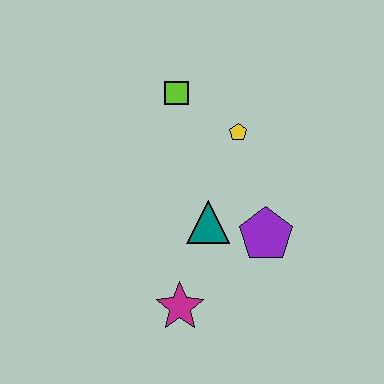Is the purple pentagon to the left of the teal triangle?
No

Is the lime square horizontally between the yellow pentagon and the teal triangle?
No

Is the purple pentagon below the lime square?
Yes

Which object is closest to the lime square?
The yellow pentagon is closest to the lime square.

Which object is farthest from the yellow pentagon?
The magenta star is farthest from the yellow pentagon.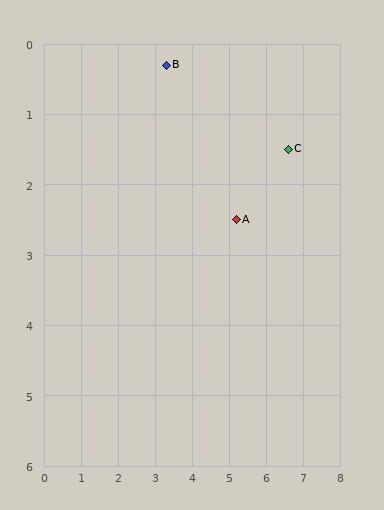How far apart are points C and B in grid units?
Points C and B are about 3.5 grid units apart.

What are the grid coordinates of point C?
Point C is at approximately (6.6, 1.5).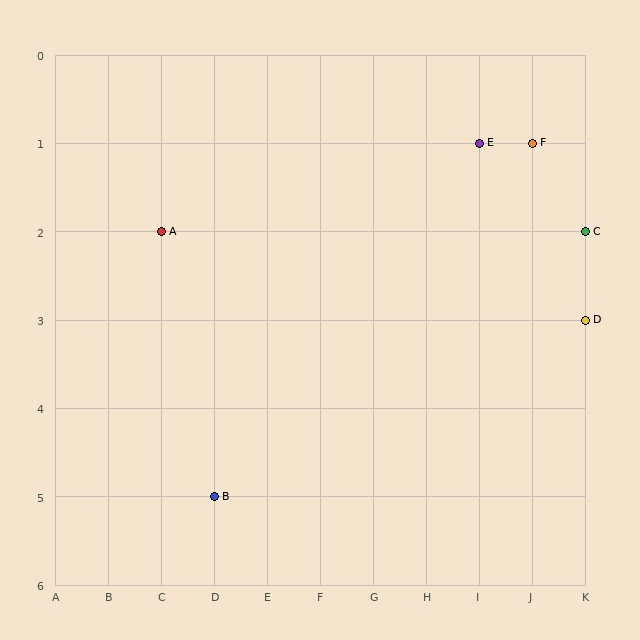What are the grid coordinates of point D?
Point D is at grid coordinates (K, 3).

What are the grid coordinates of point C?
Point C is at grid coordinates (K, 2).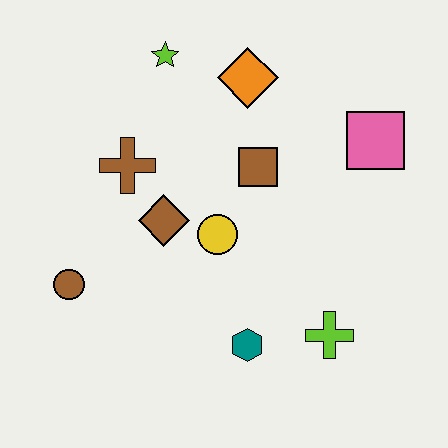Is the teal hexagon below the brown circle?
Yes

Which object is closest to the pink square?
The brown square is closest to the pink square.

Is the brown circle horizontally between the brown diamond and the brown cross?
No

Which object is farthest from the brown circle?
The pink square is farthest from the brown circle.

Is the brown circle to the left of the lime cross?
Yes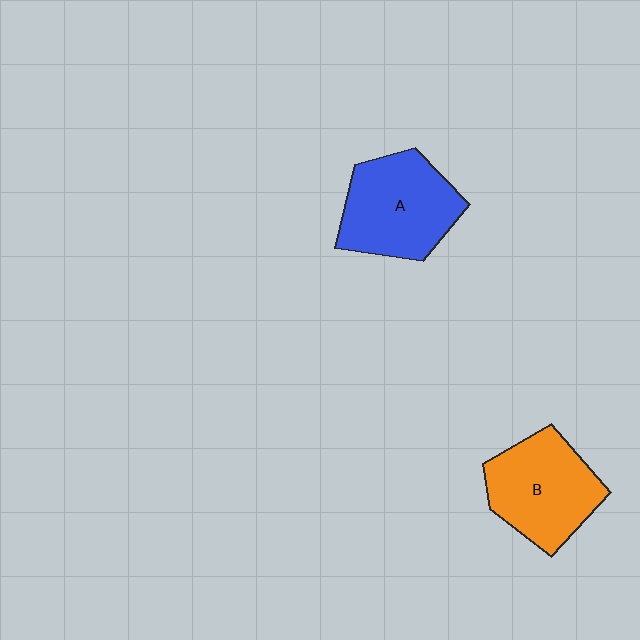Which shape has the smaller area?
Shape B (orange).